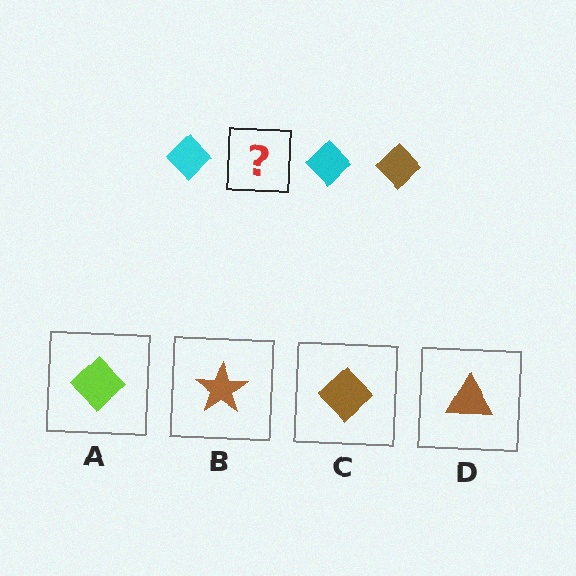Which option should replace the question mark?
Option C.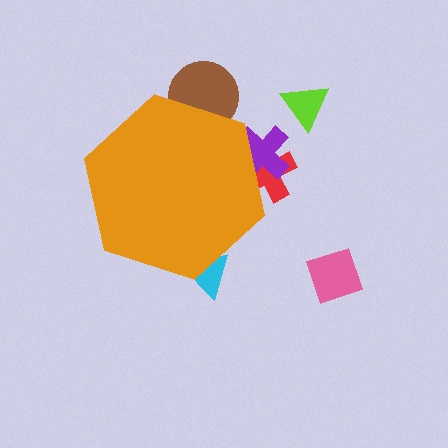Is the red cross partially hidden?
Yes, the red cross is partially hidden behind the orange hexagon.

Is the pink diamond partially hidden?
No, the pink diamond is fully visible.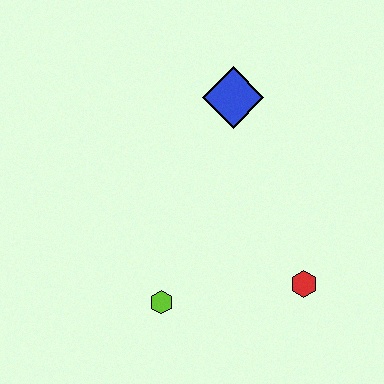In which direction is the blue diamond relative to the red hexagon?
The blue diamond is above the red hexagon.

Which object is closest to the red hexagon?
The lime hexagon is closest to the red hexagon.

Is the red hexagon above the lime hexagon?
Yes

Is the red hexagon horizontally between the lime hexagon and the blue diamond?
No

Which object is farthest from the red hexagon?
The blue diamond is farthest from the red hexagon.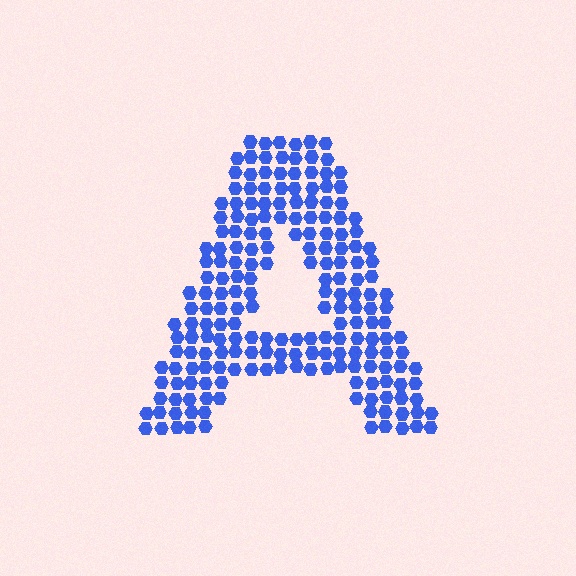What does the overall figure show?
The overall figure shows the letter A.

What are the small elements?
The small elements are hexagons.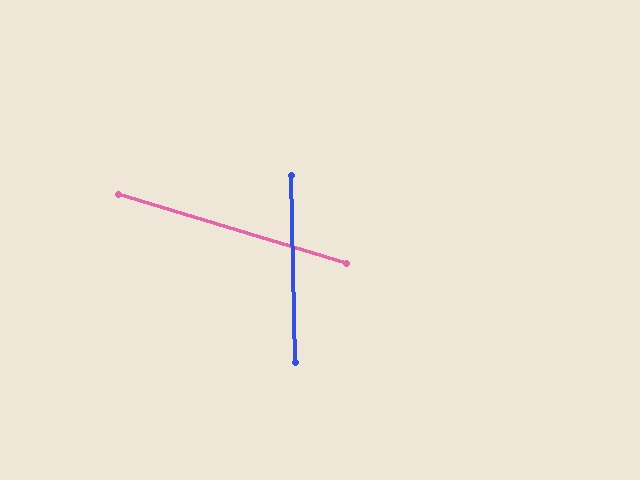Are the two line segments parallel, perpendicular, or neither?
Neither parallel nor perpendicular — they differ by about 72°.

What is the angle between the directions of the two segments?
Approximately 72 degrees.